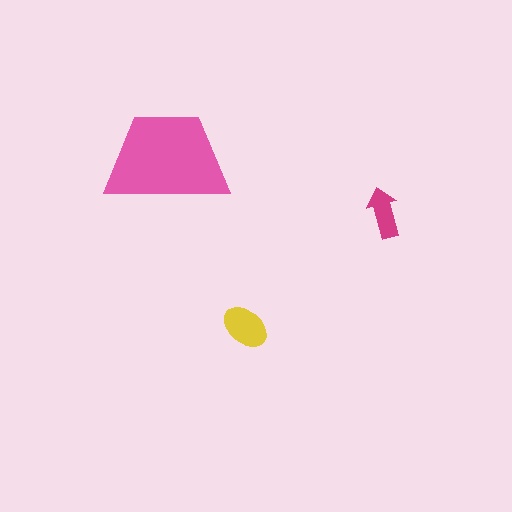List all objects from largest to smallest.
The pink trapezoid, the yellow ellipse, the magenta arrow.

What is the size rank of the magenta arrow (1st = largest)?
3rd.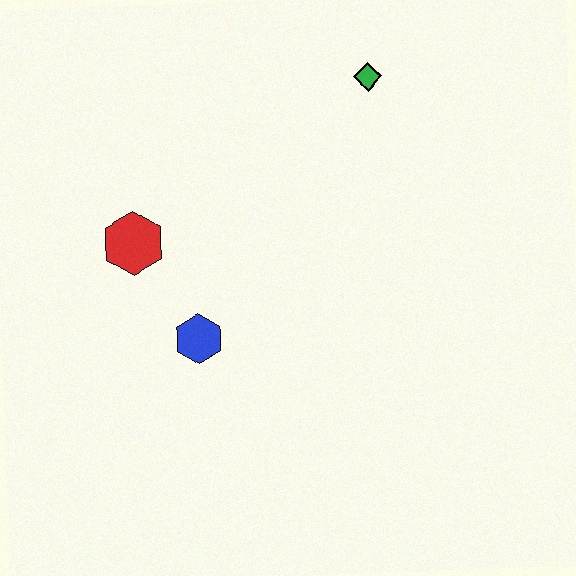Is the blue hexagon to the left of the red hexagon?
No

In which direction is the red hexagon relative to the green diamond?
The red hexagon is to the left of the green diamond.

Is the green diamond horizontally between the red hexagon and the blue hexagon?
No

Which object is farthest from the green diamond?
The blue hexagon is farthest from the green diamond.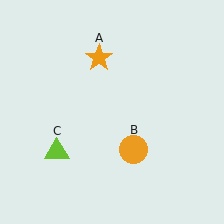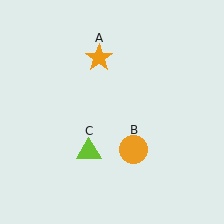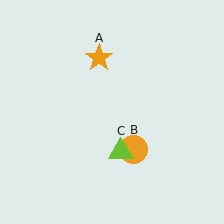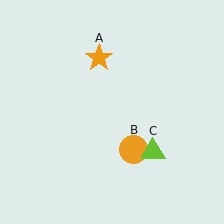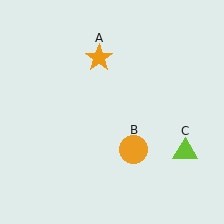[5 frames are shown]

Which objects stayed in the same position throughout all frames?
Orange star (object A) and orange circle (object B) remained stationary.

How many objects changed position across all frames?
1 object changed position: lime triangle (object C).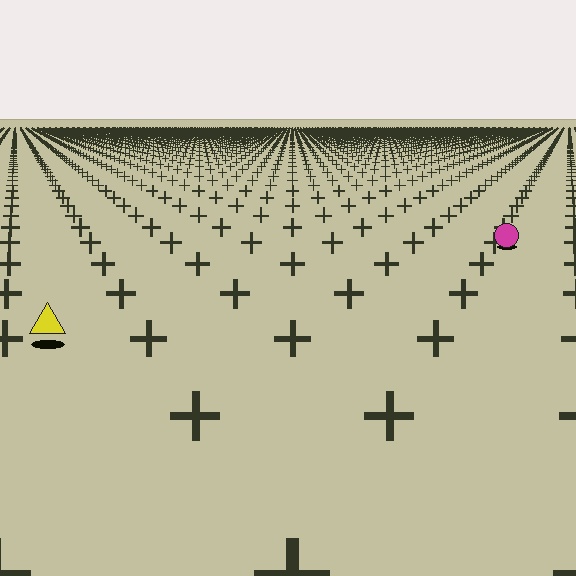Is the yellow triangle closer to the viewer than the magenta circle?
Yes. The yellow triangle is closer — you can tell from the texture gradient: the ground texture is coarser near it.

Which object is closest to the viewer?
The yellow triangle is closest. The texture marks near it are larger and more spread out.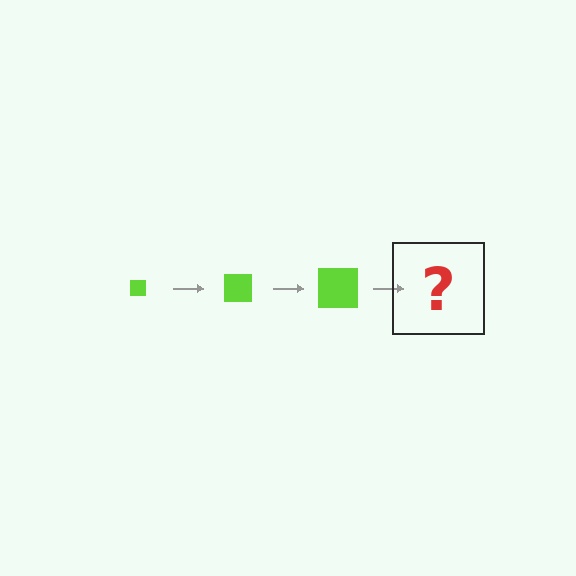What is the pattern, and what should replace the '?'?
The pattern is that the square gets progressively larger each step. The '?' should be a lime square, larger than the previous one.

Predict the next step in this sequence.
The next step is a lime square, larger than the previous one.